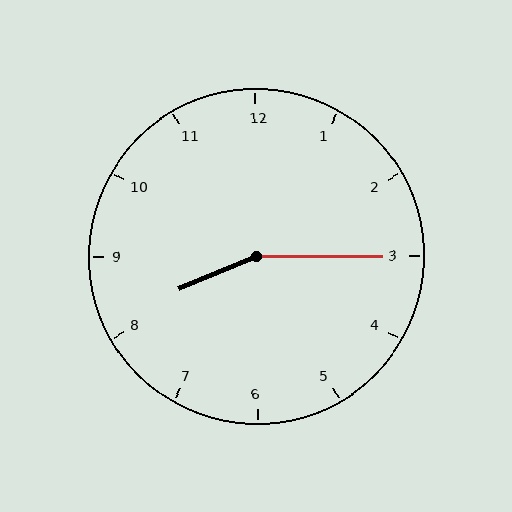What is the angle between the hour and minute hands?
Approximately 158 degrees.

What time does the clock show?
8:15.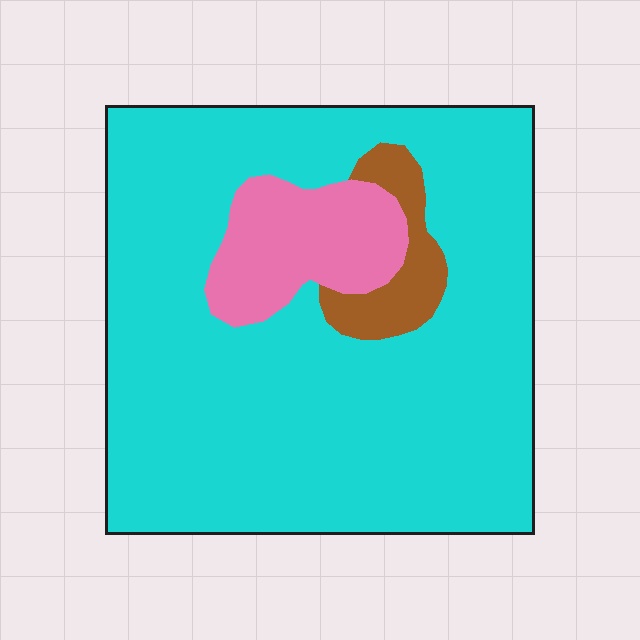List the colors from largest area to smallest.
From largest to smallest: cyan, pink, brown.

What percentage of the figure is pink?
Pink covers about 10% of the figure.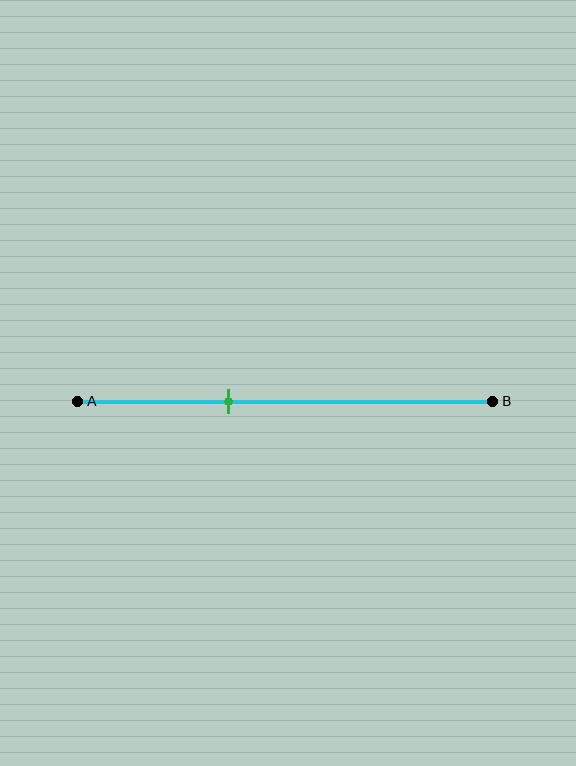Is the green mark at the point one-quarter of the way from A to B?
No, the mark is at about 35% from A, not at the 25% one-quarter point.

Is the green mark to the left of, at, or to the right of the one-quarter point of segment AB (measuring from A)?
The green mark is to the right of the one-quarter point of segment AB.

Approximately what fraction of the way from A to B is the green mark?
The green mark is approximately 35% of the way from A to B.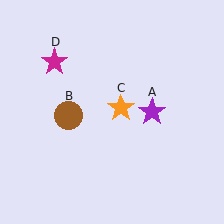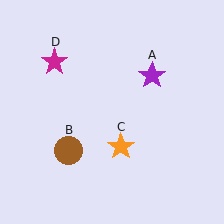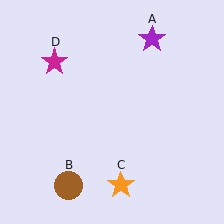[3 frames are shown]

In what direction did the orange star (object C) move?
The orange star (object C) moved down.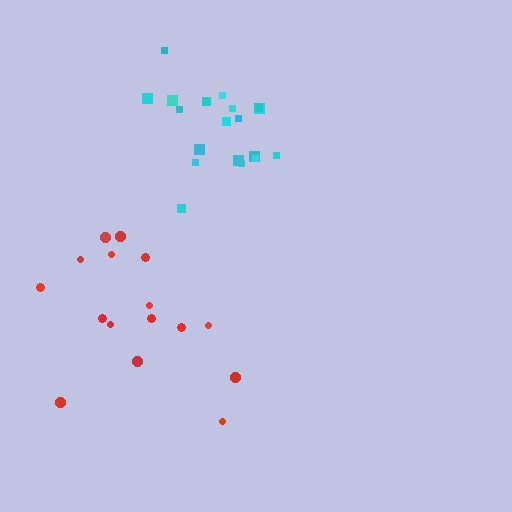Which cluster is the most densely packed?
Cyan.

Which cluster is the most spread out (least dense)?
Red.